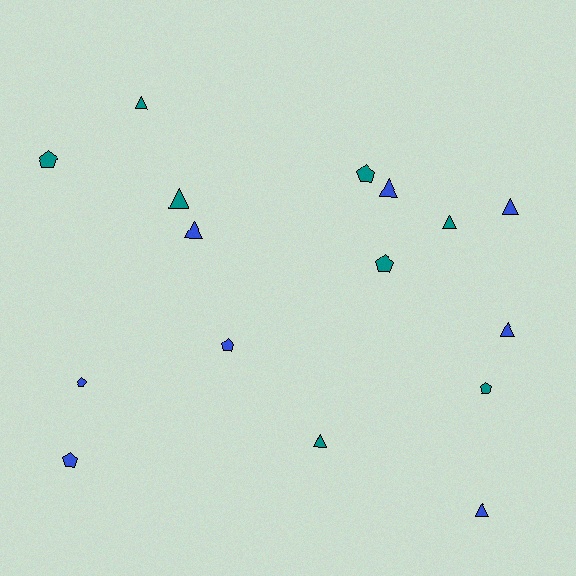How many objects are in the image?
There are 16 objects.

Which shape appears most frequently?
Triangle, with 9 objects.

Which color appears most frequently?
Blue, with 8 objects.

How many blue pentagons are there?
There are 3 blue pentagons.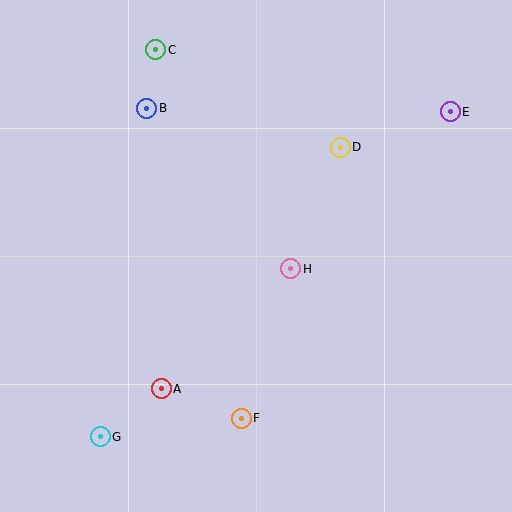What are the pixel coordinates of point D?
Point D is at (340, 147).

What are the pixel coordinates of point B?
Point B is at (147, 108).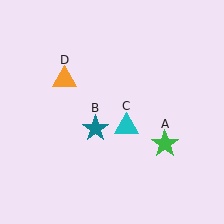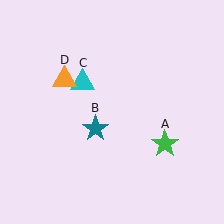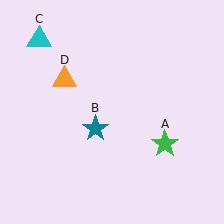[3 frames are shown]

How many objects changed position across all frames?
1 object changed position: cyan triangle (object C).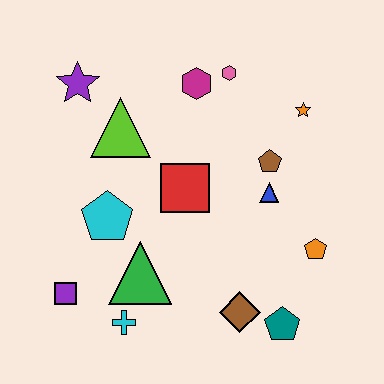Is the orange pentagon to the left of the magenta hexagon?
No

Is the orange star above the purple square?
Yes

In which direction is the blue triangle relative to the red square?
The blue triangle is to the right of the red square.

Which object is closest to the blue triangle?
The brown pentagon is closest to the blue triangle.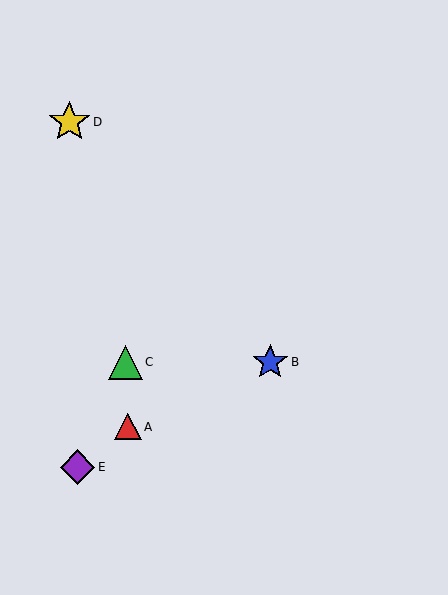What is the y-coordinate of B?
Object B is at y≈362.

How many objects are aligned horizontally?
2 objects (B, C) are aligned horizontally.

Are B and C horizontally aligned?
Yes, both are at y≈362.